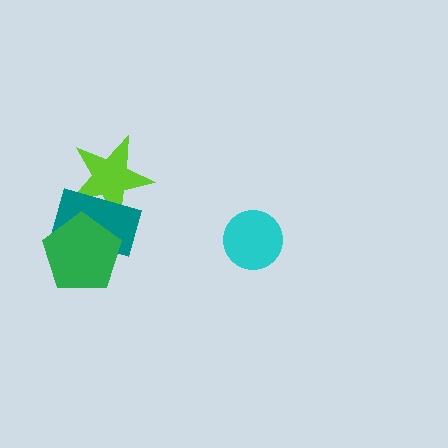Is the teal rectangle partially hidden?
Yes, it is partially covered by another shape.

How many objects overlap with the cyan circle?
0 objects overlap with the cyan circle.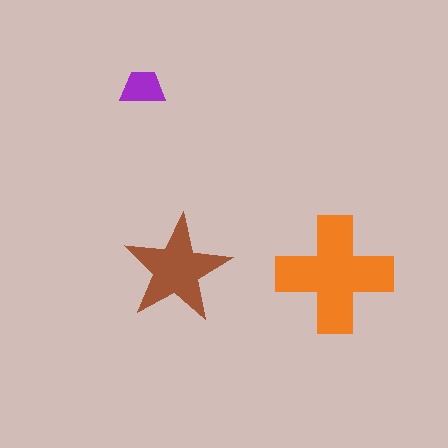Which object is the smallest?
The purple trapezoid.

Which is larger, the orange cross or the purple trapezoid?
The orange cross.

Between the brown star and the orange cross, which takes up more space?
The orange cross.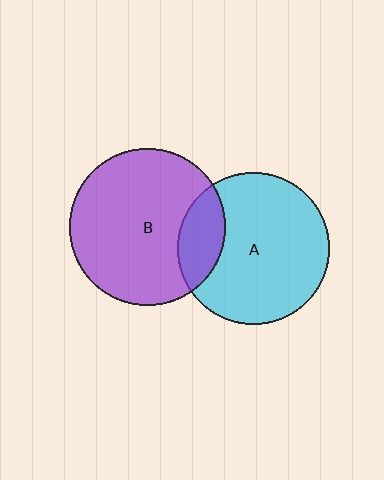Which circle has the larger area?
Circle B (purple).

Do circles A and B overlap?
Yes.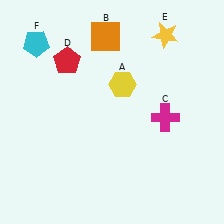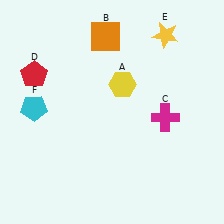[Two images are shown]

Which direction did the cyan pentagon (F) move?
The cyan pentagon (F) moved down.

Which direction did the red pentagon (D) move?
The red pentagon (D) moved left.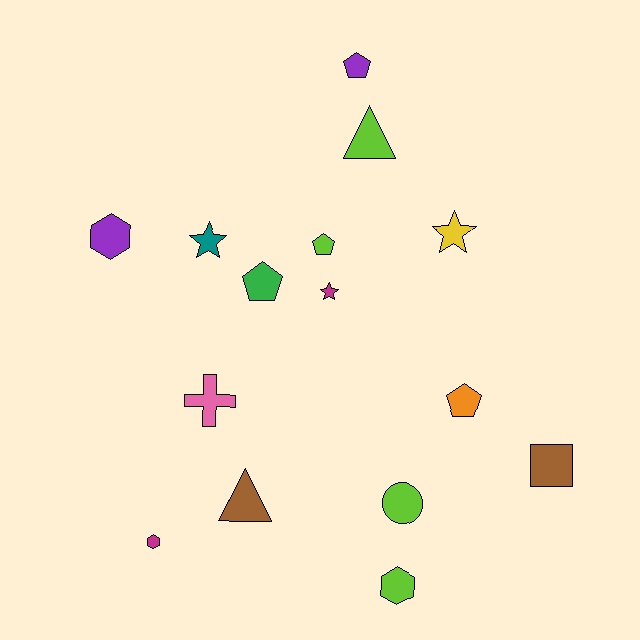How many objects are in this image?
There are 15 objects.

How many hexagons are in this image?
There are 3 hexagons.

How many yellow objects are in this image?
There is 1 yellow object.